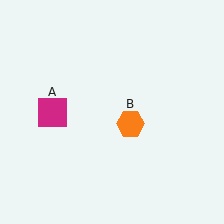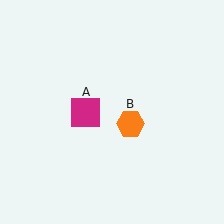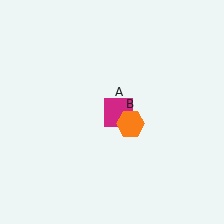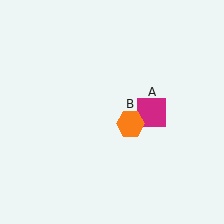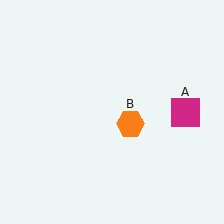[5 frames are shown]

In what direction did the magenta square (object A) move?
The magenta square (object A) moved right.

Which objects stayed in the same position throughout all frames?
Orange hexagon (object B) remained stationary.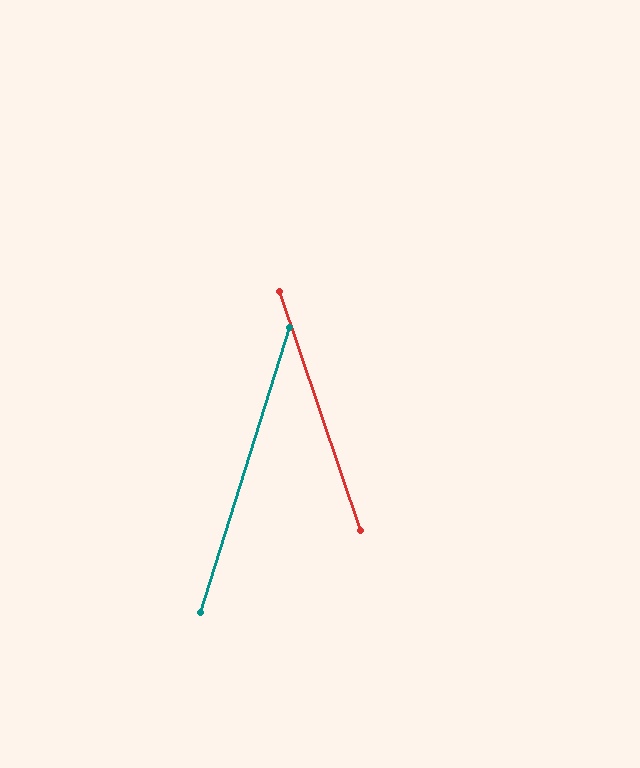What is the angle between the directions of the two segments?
Approximately 36 degrees.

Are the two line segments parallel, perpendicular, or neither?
Neither parallel nor perpendicular — they differ by about 36°.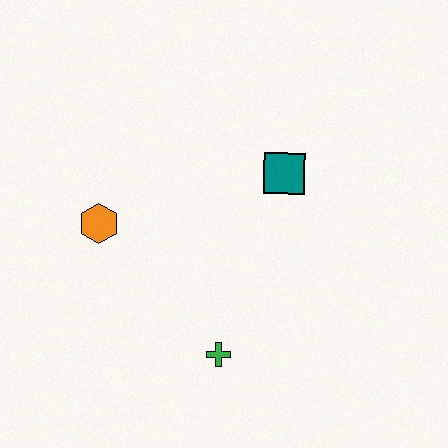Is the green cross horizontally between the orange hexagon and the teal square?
Yes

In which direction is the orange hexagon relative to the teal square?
The orange hexagon is to the left of the teal square.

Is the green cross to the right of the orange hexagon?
Yes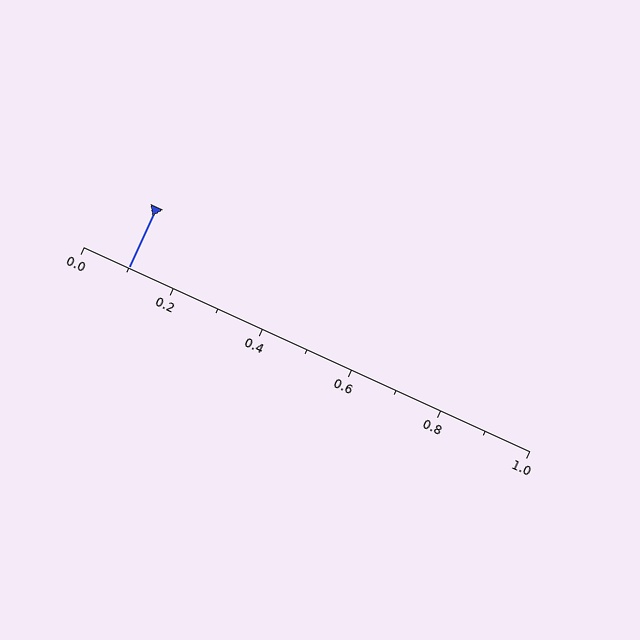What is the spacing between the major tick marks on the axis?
The major ticks are spaced 0.2 apart.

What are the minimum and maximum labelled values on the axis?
The axis runs from 0.0 to 1.0.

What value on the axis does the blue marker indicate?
The marker indicates approximately 0.1.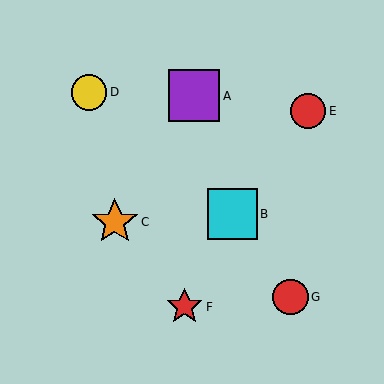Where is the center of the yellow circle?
The center of the yellow circle is at (89, 92).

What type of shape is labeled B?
Shape B is a cyan square.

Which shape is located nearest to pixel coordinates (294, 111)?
The red circle (labeled E) at (308, 111) is nearest to that location.